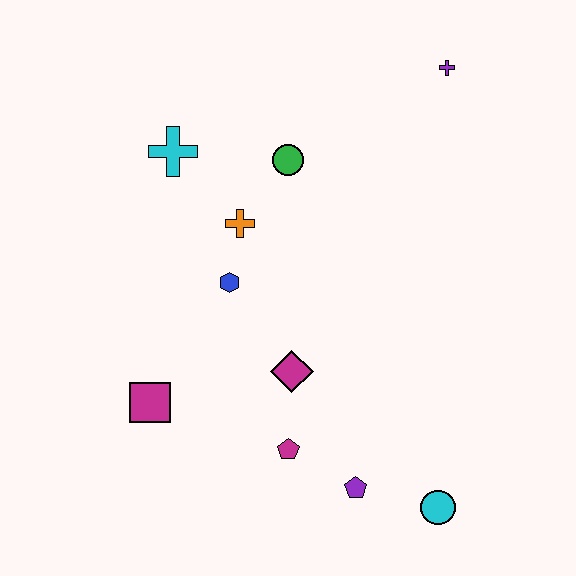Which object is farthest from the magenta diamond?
The purple cross is farthest from the magenta diamond.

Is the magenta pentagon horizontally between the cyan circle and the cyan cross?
Yes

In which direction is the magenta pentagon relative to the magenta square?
The magenta pentagon is to the right of the magenta square.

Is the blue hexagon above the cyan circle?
Yes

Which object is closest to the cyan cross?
The orange cross is closest to the cyan cross.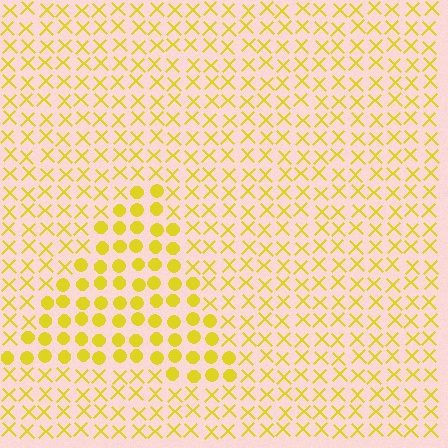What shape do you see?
I see a triangle.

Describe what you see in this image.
The image is filled with small yellow elements arranged in a uniform grid. A triangle-shaped region contains circles, while the surrounding area contains X marks. The boundary is defined purely by the change in element shape.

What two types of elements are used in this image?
The image uses circles inside the triangle region and X marks outside it.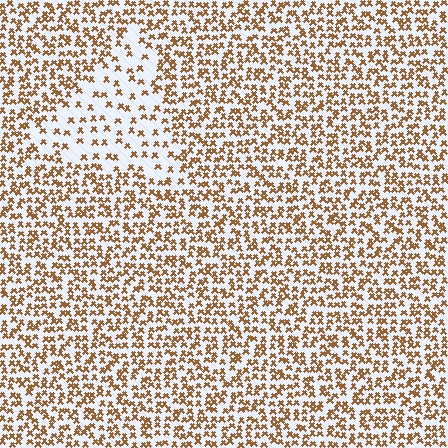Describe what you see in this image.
The image contains small brown elements arranged at two different densities. A triangle-shaped region is visible where the elements are less densely packed than the surrounding area.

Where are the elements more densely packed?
The elements are more densely packed outside the triangle boundary.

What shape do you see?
I see a triangle.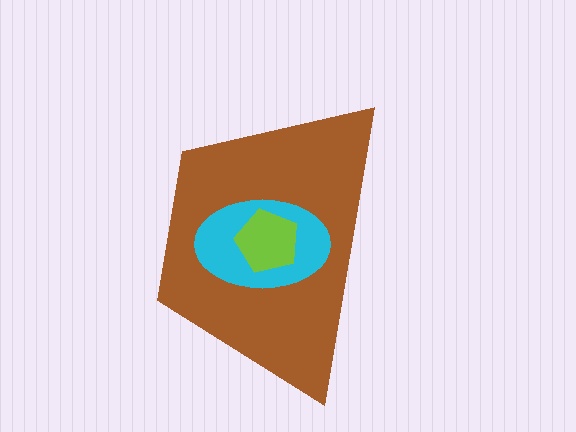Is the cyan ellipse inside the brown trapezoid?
Yes.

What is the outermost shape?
The brown trapezoid.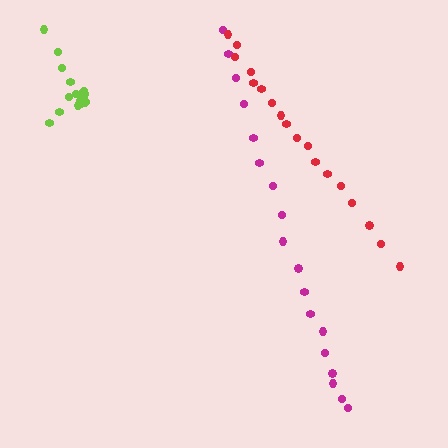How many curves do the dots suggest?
There are 3 distinct paths.